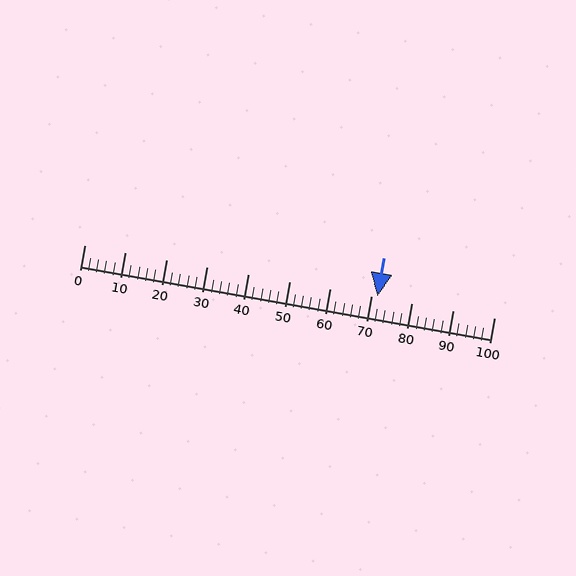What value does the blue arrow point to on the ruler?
The blue arrow points to approximately 72.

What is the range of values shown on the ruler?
The ruler shows values from 0 to 100.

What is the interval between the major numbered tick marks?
The major tick marks are spaced 10 units apart.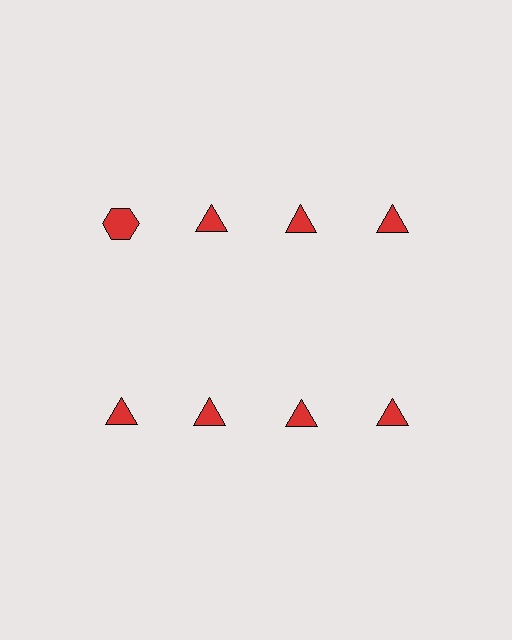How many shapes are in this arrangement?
There are 8 shapes arranged in a grid pattern.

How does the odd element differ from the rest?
It has a different shape: hexagon instead of triangle.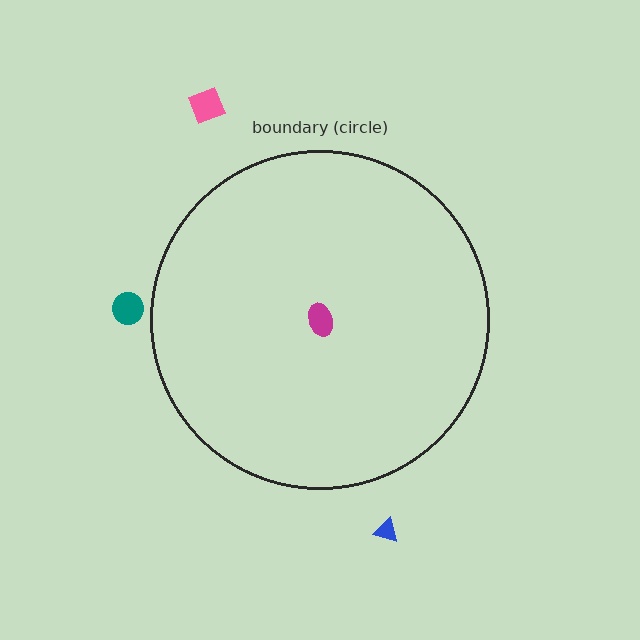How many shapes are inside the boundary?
1 inside, 3 outside.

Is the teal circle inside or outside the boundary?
Outside.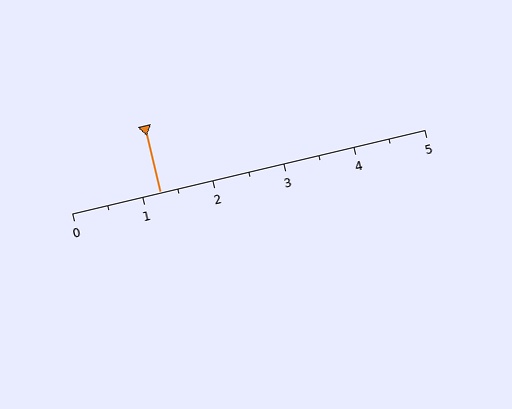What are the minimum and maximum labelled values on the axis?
The axis runs from 0 to 5.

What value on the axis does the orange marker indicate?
The marker indicates approximately 1.2.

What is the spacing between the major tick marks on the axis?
The major ticks are spaced 1 apart.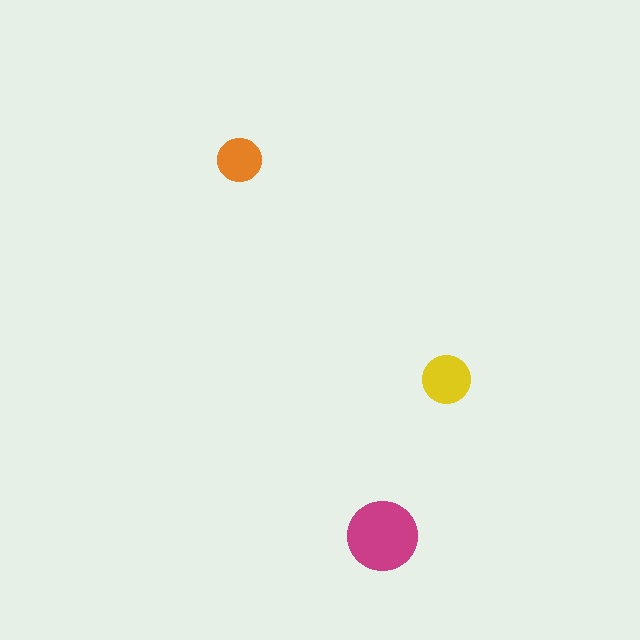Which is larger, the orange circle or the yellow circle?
The yellow one.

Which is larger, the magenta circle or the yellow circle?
The magenta one.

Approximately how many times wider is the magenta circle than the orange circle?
About 1.5 times wider.